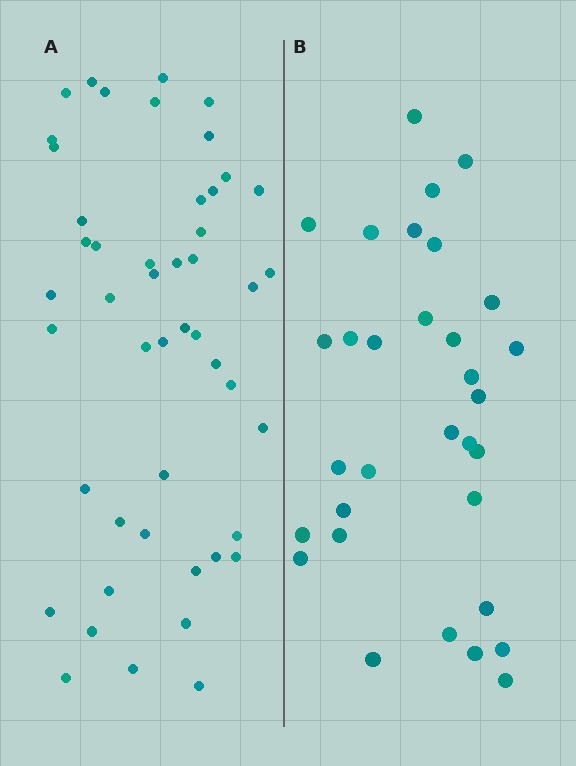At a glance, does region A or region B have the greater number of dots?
Region A (the left region) has more dots.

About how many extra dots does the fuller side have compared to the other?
Region A has approximately 15 more dots than region B.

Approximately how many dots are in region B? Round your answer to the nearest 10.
About 30 dots. (The exact count is 32, which rounds to 30.)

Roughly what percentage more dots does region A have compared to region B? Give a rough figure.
About 50% more.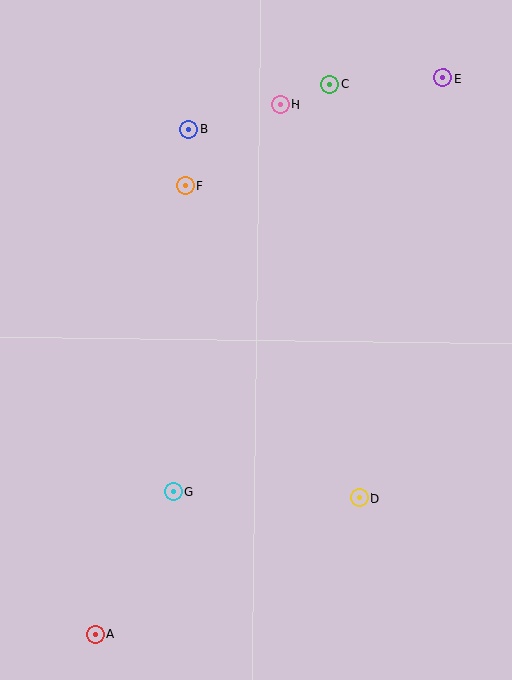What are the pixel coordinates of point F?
Point F is at (185, 186).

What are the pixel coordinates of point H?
Point H is at (280, 105).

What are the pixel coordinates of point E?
Point E is at (443, 78).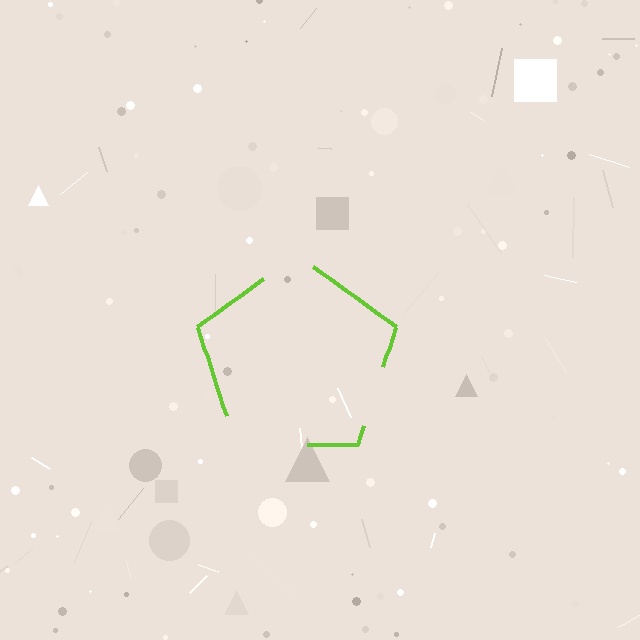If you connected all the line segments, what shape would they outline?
They would outline a pentagon.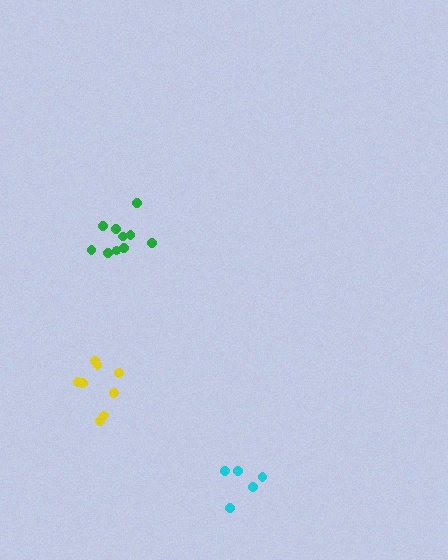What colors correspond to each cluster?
The clusters are colored: green, yellow, cyan.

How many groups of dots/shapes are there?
There are 3 groups.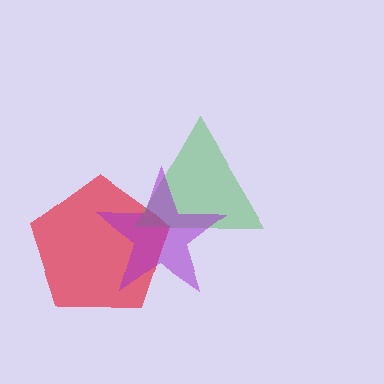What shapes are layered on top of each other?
The layered shapes are: a red pentagon, a green triangle, a purple star.